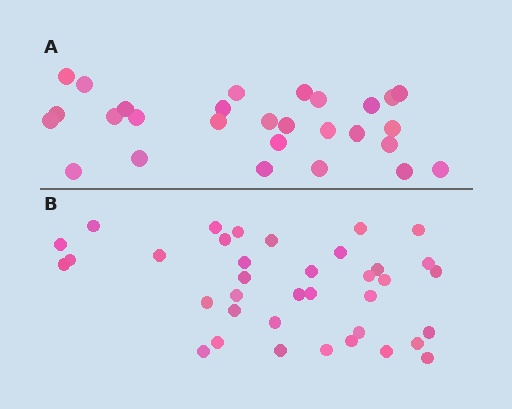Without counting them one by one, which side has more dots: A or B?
Region B (the bottom region) has more dots.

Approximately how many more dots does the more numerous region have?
Region B has roughly 8 or so more dots than region A.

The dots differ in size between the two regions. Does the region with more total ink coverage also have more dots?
No. Region A has more total ink coverage because its dots are larger, but region B actually contains more individual dots. Total area can be misleading — the number of items is what matters here.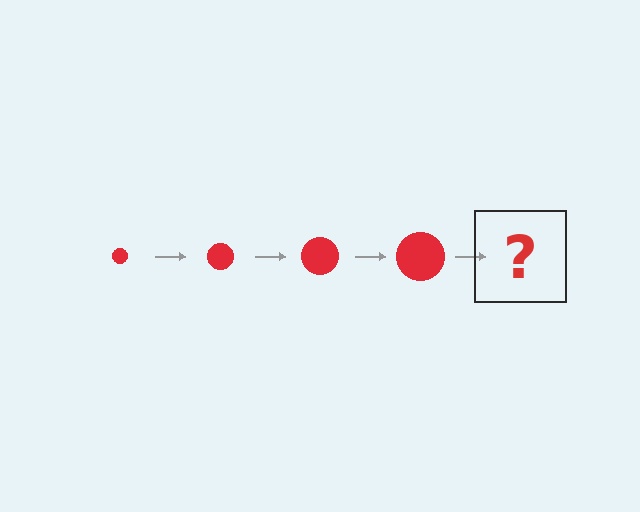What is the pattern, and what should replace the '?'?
The pattern is that the circle gets progressively larger each step. The '?' should be a red circle, larger than the previous one.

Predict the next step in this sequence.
The next step is a red circle, larger than the previous one.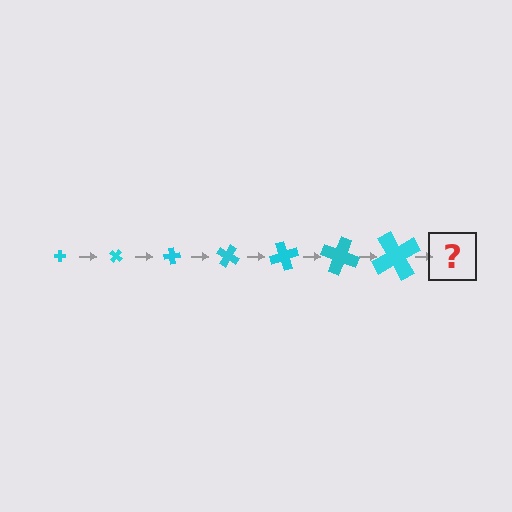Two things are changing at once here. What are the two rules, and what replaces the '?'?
The two rules are that the cross grows larger each step and it rotates 40 degrees each step. The '?' should be a cross, larger than the previous one and rotated 280 degrees from the start.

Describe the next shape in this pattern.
It should be a cross, larger than the previous one and rotated 280 degrees from the start.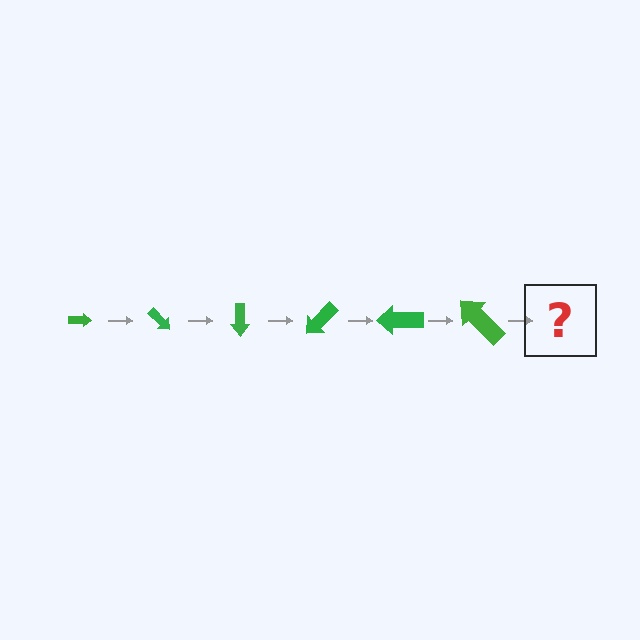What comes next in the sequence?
The next element should be an arrow, larger than the previous one and rotated 270 degrees from the start.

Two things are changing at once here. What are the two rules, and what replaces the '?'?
The two rules are that the arrow grows larger each step and it rotates 45 degrees each step. The '?' should be an arrow, larger than the previous one and rotated 270 degrees from the start.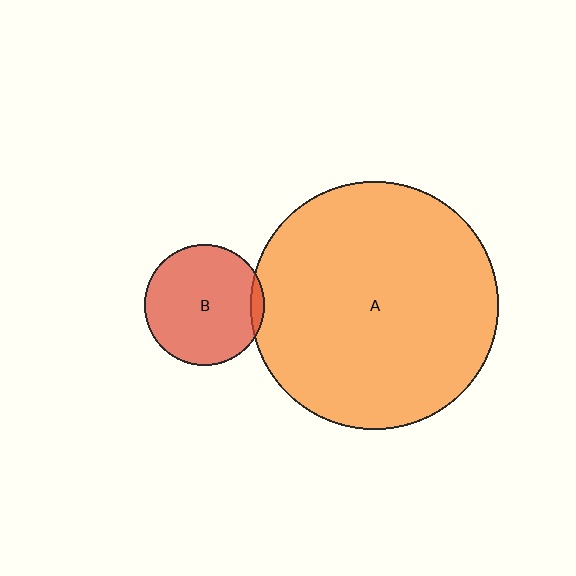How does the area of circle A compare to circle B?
Approximately 4.2 times.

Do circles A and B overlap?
Yes.